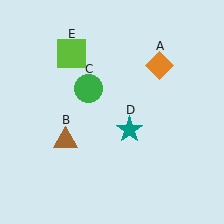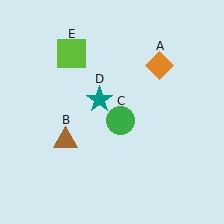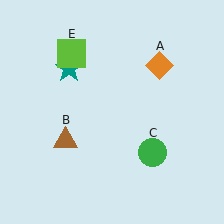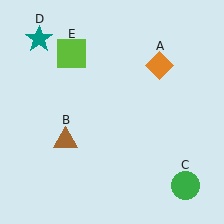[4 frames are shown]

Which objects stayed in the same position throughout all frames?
Orange diamond (object A) and brown triangle (object B) and lime square (object E) remained stationary.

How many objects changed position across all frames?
2 objects changed position: green circle (object C), teal star (object D).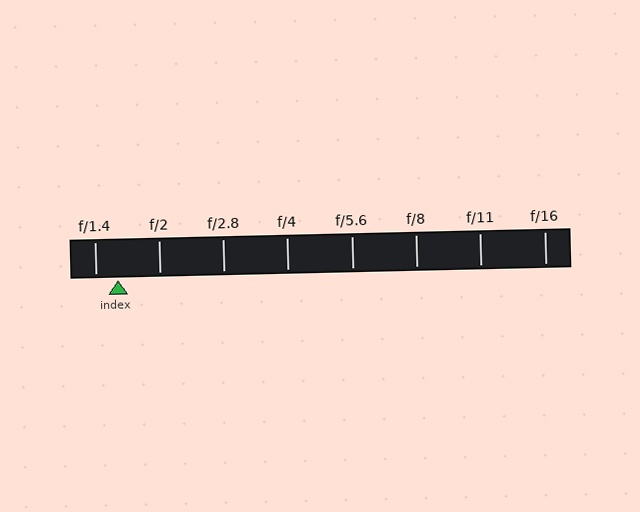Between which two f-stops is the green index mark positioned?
The index mark is between f/1.4 and f/2.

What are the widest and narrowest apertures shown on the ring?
The widest aperture shown is f/1.4 and the narrowest is f/16.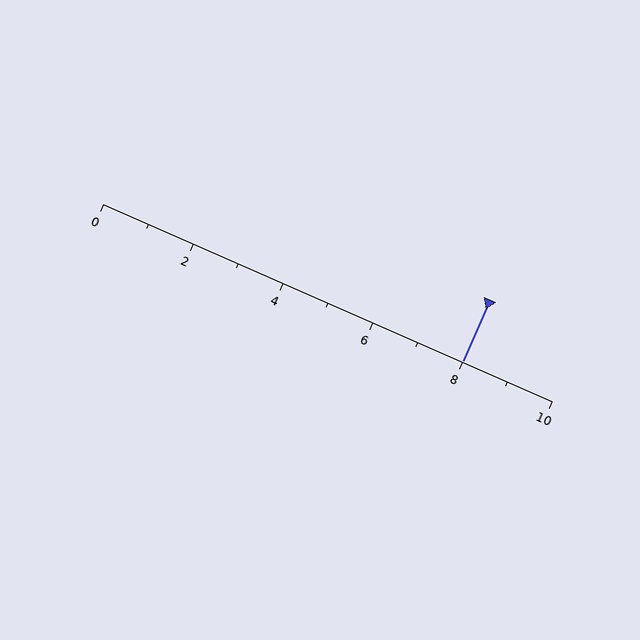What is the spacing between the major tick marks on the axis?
The major ticks are spaced 2 apart.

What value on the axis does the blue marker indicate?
The marker indicates approximately 8.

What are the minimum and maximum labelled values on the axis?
The axis runs from 0 to 10.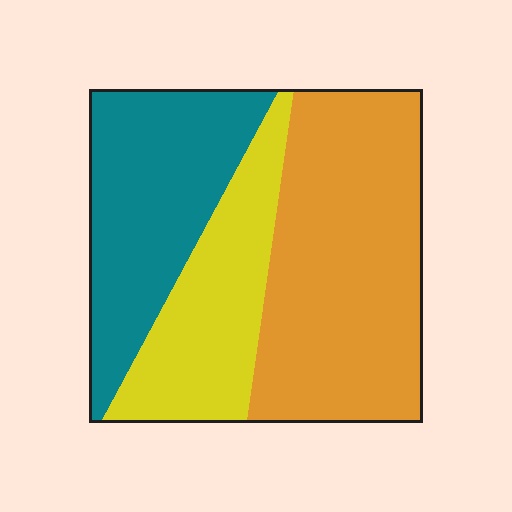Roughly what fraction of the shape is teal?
Teal takes up about one third (1/3) of the shape.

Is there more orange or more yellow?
Orange.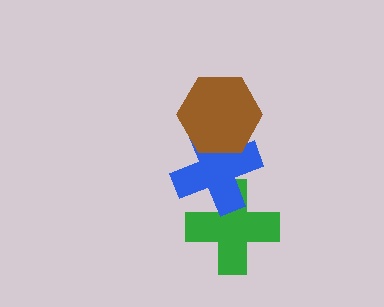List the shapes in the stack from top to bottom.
From top to bottom: the brown hexagon, the blue cross, the green cross.